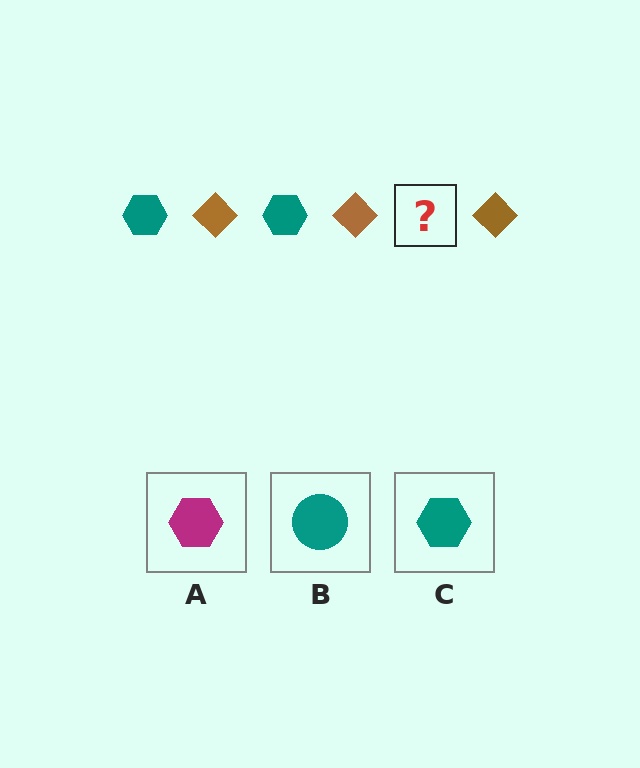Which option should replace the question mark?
Option C.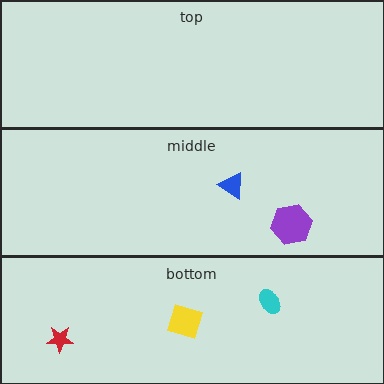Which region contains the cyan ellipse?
The bottom region.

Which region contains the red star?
The bottom region.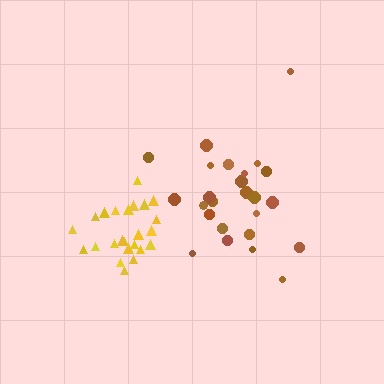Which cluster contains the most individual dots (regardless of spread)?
Brown (25).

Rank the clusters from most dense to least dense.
yellow, brown.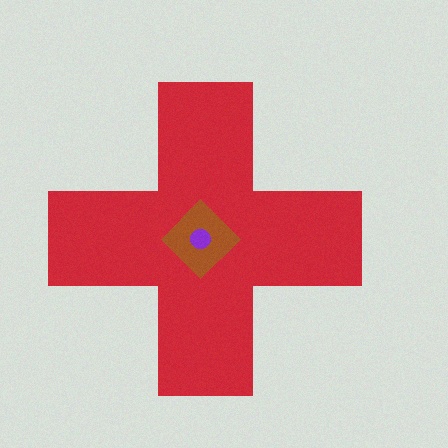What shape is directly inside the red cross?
The brown diamond.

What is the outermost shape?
The red cross.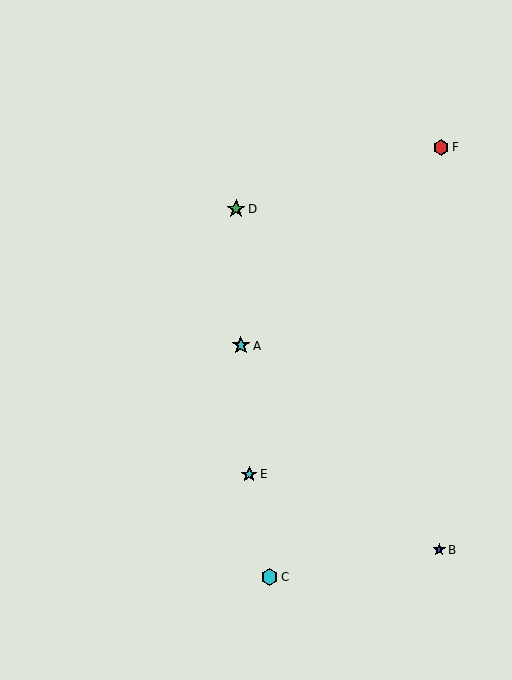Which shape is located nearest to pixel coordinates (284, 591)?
The cyan hexagon (labeled C) at (270, 577) is nearest to that location.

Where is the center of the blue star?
The center of the blue star is at (439, 550).